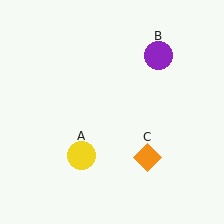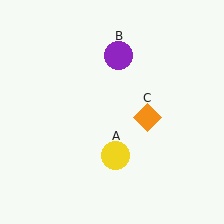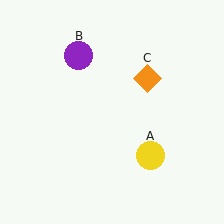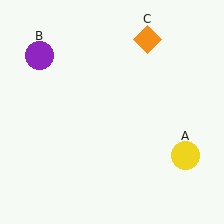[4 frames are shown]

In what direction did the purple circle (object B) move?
The purple circle (object B) moved left.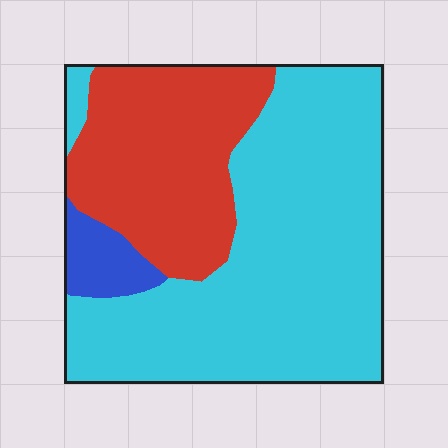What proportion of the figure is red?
Red takes up between a sixth and a third of the figure.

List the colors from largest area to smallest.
From largest to smallest: cyan, red, blue.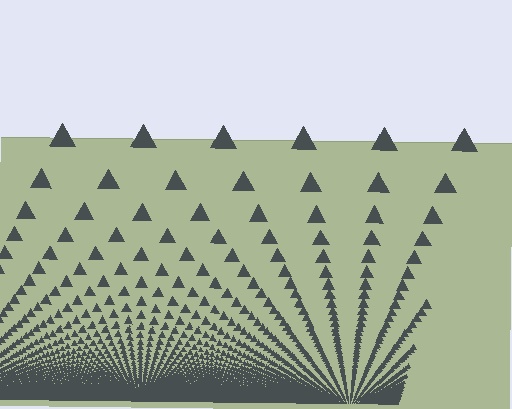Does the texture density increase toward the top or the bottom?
Density increases toward the bottom.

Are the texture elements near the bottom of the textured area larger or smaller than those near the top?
Smaller. The gradient is inverted — elements near the bottom are smaller and denser.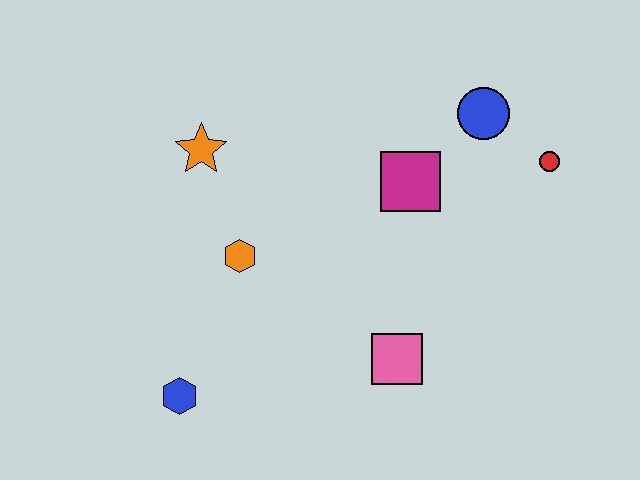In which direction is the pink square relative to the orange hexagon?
The pink square is to the right of the orange hexagon.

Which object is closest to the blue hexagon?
The orange hexagon is closest to the blue hexagon.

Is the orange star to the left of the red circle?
Yes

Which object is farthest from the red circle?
The blue hexagon is farthest from the red circle.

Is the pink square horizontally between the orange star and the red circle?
Yes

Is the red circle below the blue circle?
Yes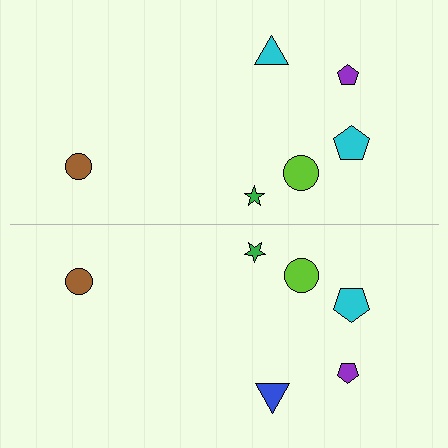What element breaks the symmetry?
The blue triangle on the bottom side breaks the symmetry — its mirror counterpart is cyan.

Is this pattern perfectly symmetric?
No, the pattern is not perfectly symmetric. The blue triangle on the bottom side breaks the symmetry — its mirror counterpart is cyan.